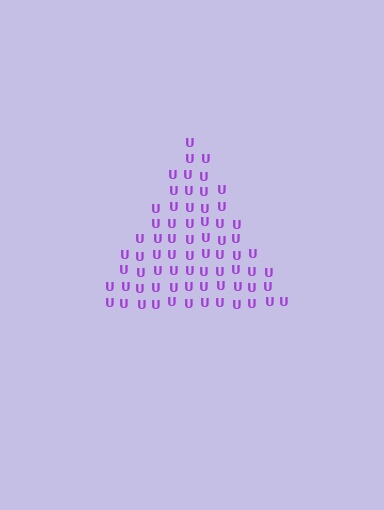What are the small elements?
The small elements are letter U's.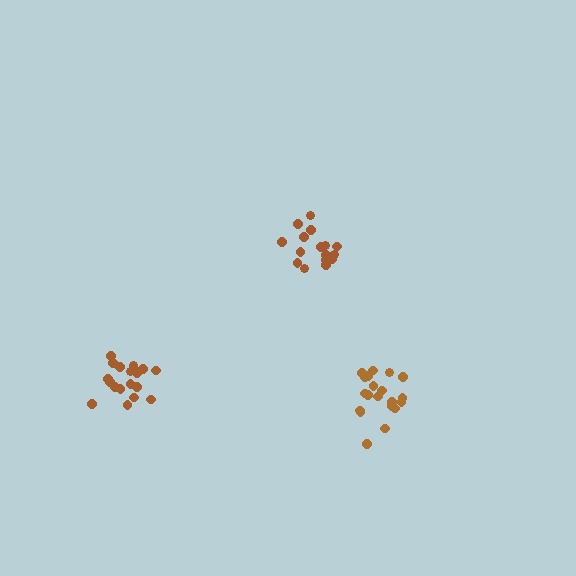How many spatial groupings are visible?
There are 3 spatial groupings.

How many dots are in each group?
Group 1: 20 dots, Group 2: 17 dots, Group 3: 19 dots (56 total).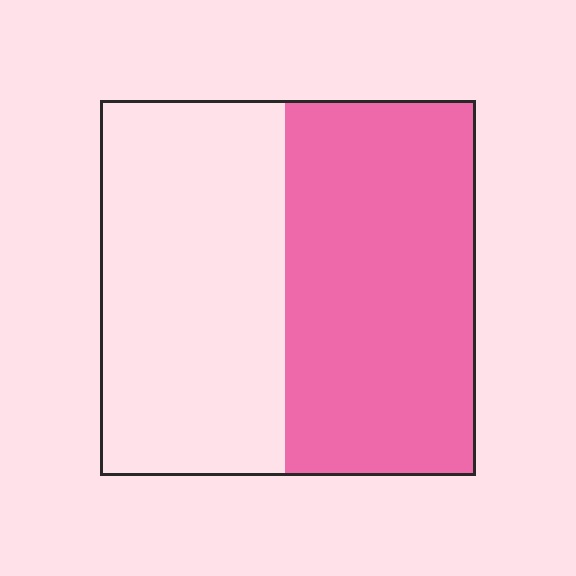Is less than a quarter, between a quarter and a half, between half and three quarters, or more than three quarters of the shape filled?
Between half and three quarters.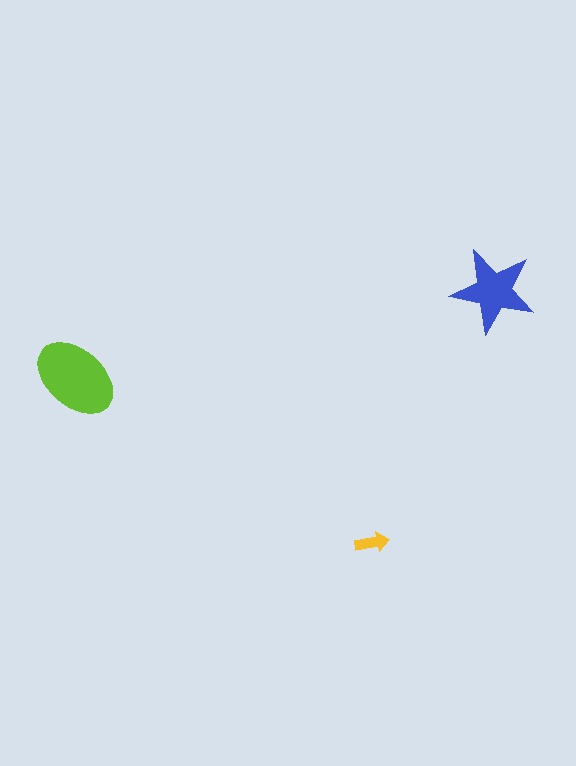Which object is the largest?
The lime ellipse.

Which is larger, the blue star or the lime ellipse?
The lime ellipse.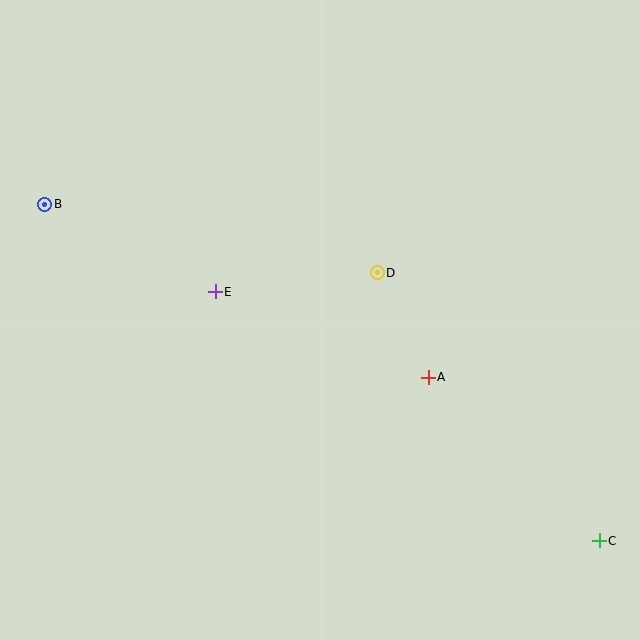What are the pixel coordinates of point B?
Point B is at (45, 204).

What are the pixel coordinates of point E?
Point E is at (215, 292).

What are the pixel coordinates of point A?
Point A is at (428, 377).